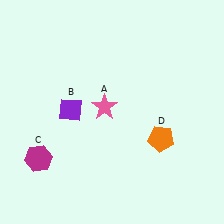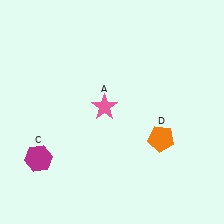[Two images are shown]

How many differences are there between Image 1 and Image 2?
There is 1 difference between the two images.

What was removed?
The purple diamond (B) was removed in Image 2.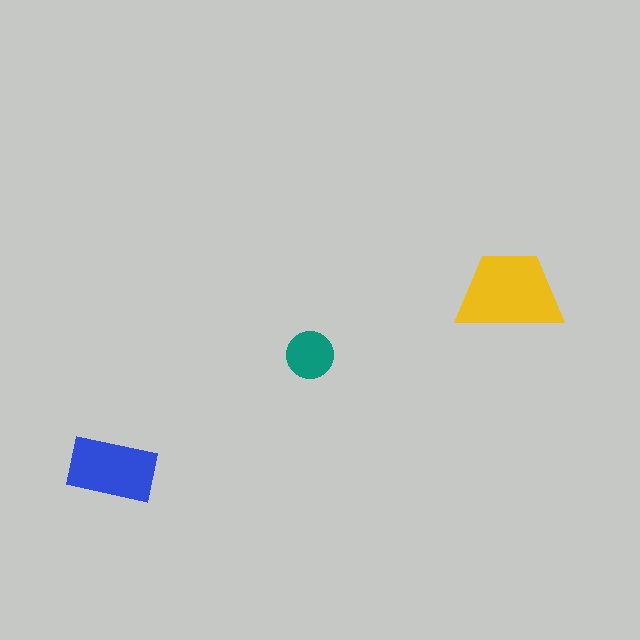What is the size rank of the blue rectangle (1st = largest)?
2nd.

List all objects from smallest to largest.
The teal circle, the blue rectangle, the yellow trapezoid.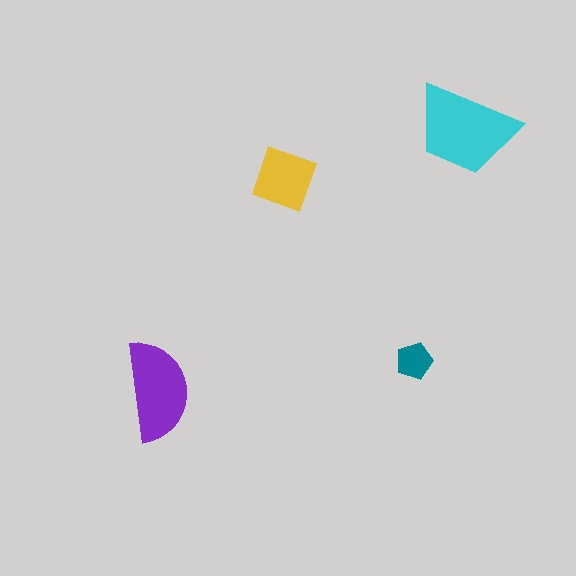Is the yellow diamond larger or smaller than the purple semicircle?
Smaller.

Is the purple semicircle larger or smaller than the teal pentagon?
Larger.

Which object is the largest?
The cyan trapezoid.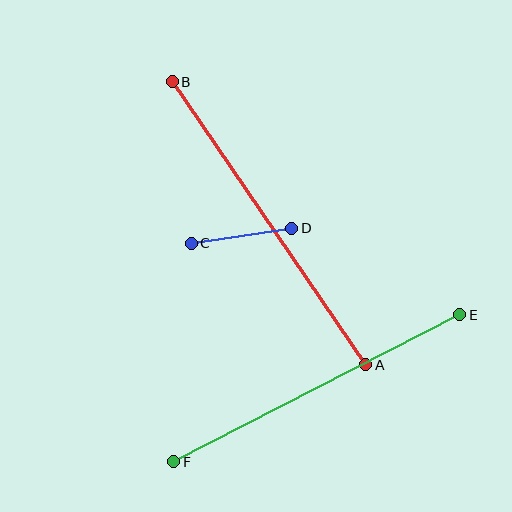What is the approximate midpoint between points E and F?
The midpoint is at approximately (317, 388) pixels.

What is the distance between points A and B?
The distance is approximately 343 pixels.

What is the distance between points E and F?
The distance is approximately 321 pixels.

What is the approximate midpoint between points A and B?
The midpoint is at approximately (269, 223) pixels.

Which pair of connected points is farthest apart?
Points A and B are farthest apart.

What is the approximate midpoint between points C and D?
The midpoint is at approximately (242, 236) pixels.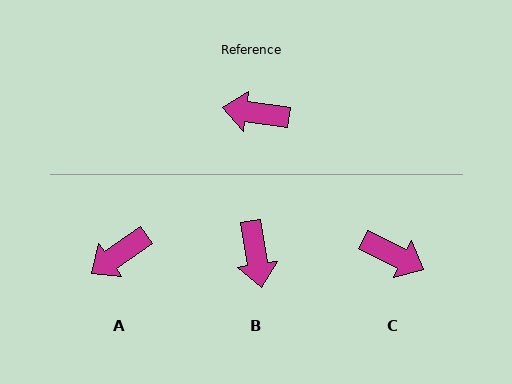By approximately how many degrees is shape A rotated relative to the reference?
Approximately 43 degrees counter-clockwise.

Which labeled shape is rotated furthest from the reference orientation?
C, about 161 degrees away.